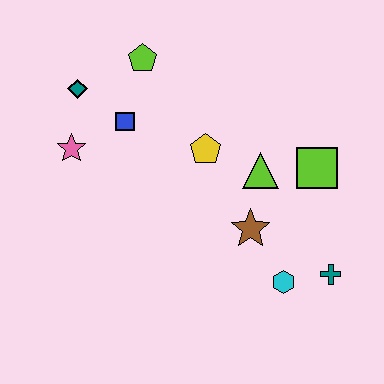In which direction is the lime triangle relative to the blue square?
The lime triangle is to the right of the blue square.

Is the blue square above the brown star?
Yes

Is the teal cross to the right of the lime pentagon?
Yes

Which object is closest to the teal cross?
The cyan hexagon is closest to the teal cross.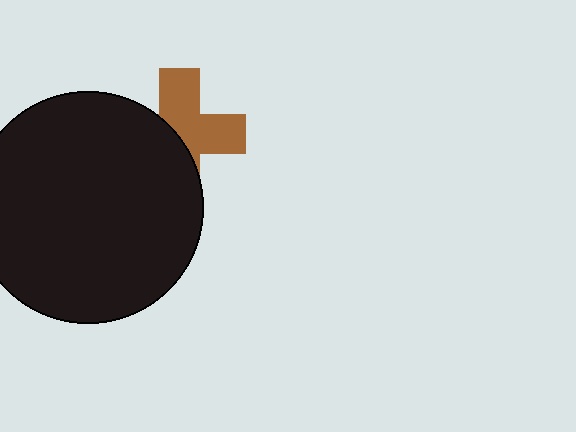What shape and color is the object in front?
The object in front is a black circle.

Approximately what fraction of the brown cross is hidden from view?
Roughly 48% of the brown cross is hidden behind the black circle.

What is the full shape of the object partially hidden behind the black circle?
The partially hidden object is a brown cross.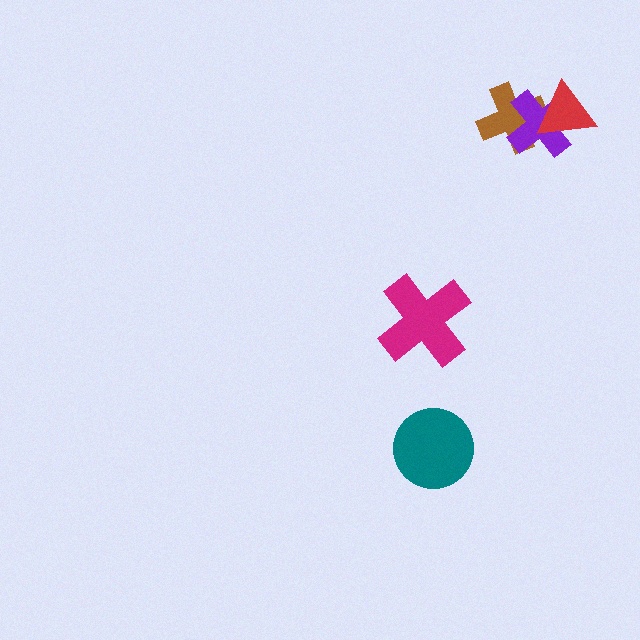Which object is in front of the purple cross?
The red triangle is in front of the purple cross.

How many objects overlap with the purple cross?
2 objects overlap with the purple cross.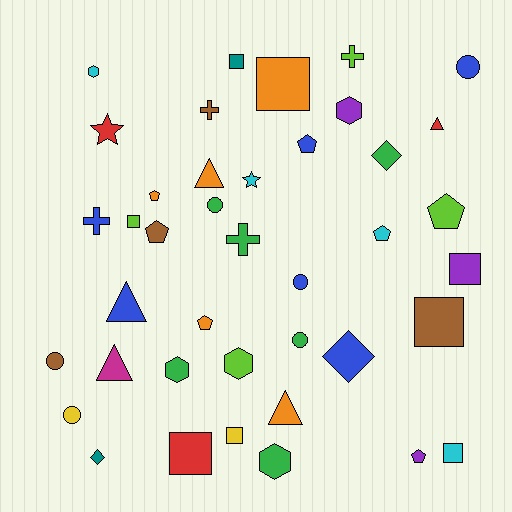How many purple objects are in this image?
There are 3 purple objects.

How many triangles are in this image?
There are 5 triangles.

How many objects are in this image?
There are 40 objects.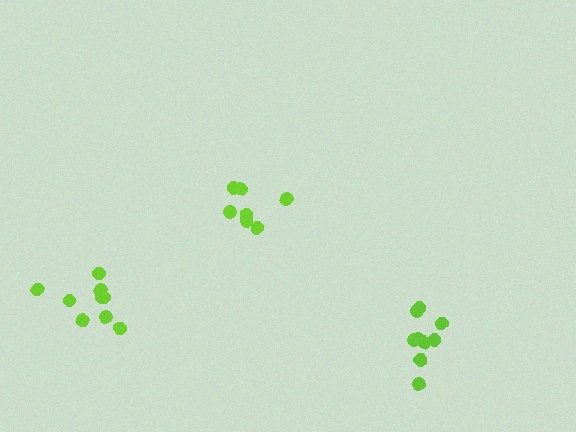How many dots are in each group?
Group 1: 9 dots, Group 2: 7 dots, Group 3: 10 dots (26 total).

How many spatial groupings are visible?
There are 3 spatial groupings.